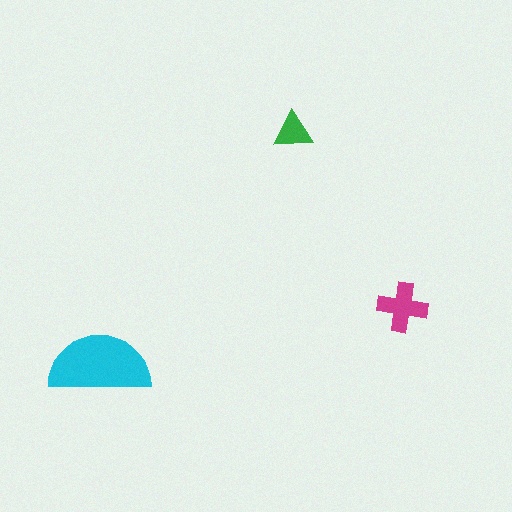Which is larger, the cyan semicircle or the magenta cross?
The cyan semicircle.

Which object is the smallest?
The green triangle.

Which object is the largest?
The cyan semicircle.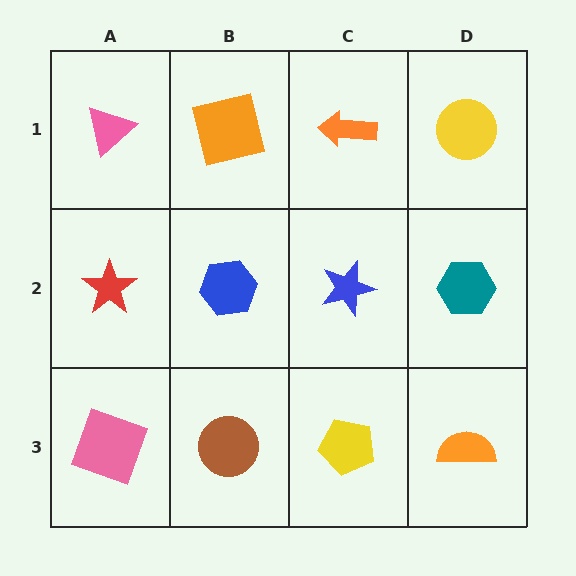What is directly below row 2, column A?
A pink square.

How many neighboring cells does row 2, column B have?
4.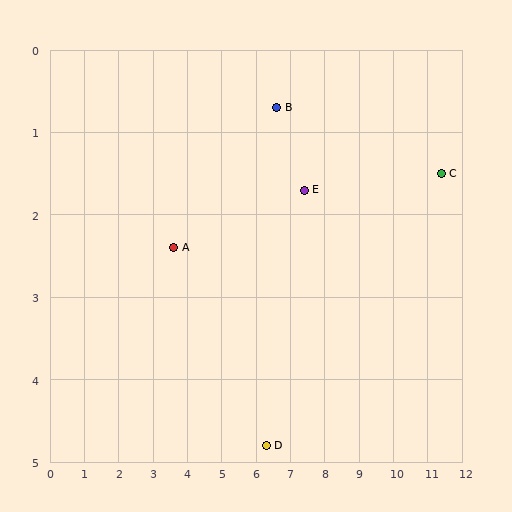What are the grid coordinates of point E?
Point E is at approximately (7.4, 1.7).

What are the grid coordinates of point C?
Point C is at approximately (11.4, 1.5).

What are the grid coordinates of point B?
Point B is at approximately (6.6, 0.7).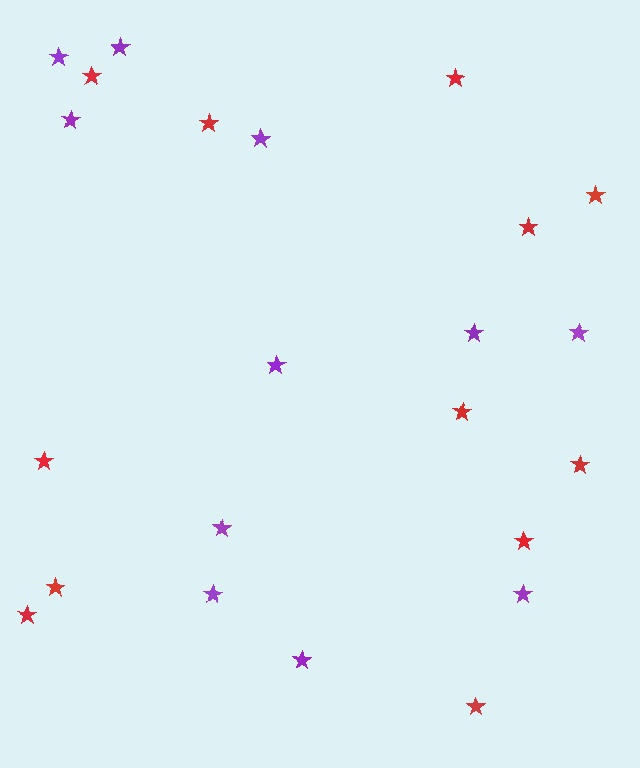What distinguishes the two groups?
There are 2 groups: one group of red stars (12) and one group of purple stars (11).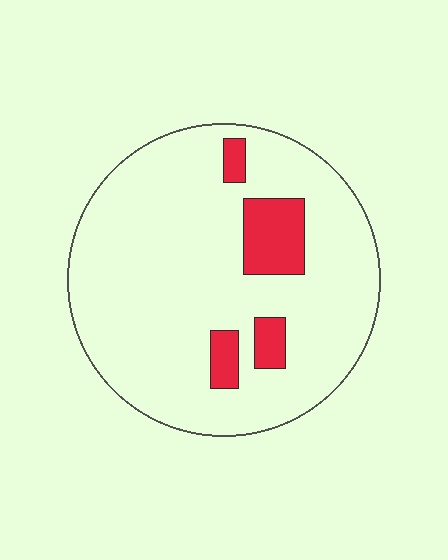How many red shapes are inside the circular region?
4.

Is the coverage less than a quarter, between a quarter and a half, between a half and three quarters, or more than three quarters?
Less than a quarter.